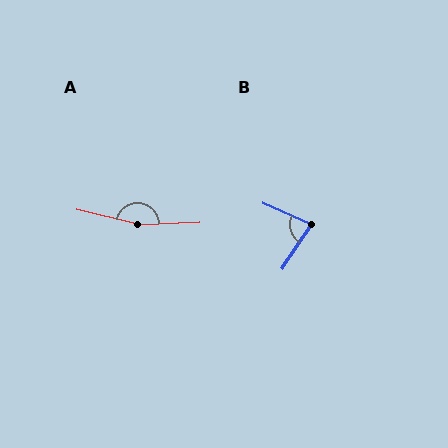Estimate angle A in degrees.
Approximately 164 degrees.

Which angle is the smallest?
B, at approximately 80 degrees.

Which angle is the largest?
A, at approximately 164 degrees.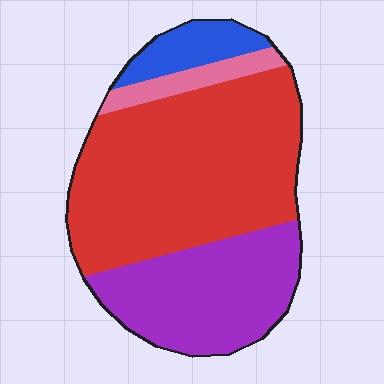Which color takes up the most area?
Red, at roughly 55%.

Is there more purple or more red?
Red.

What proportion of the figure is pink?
Pink takes up less than a quarter of the figure.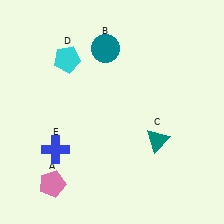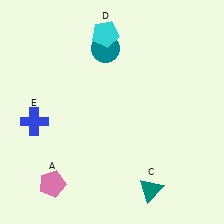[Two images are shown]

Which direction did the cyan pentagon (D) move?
The cyan pentagon (D) moved right.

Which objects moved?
The objects that moved are: the teal triangle (C), the cyan pentagon (D), the blue cross (E).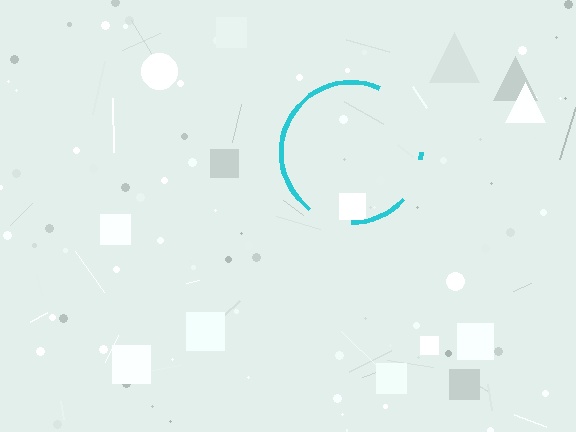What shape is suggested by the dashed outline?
The dashed outline suggests a circle.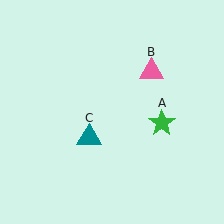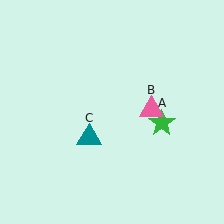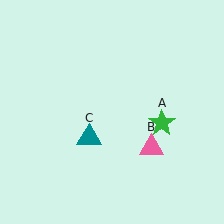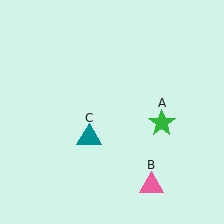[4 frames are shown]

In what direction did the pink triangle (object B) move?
The pink triangle (object B) moved down.